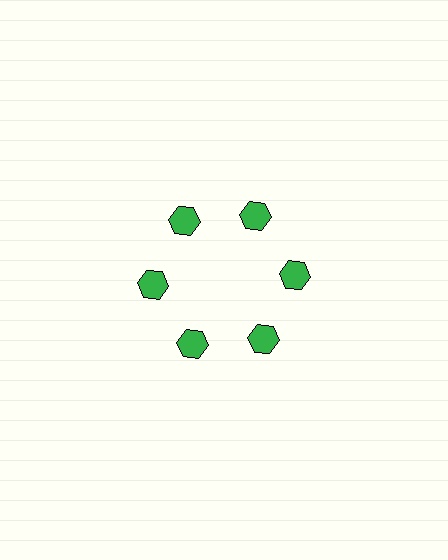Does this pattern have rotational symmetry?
Yes, this pattern has 6-fold rotational symmetry. It looks the same after rotating 60 degrees around the center.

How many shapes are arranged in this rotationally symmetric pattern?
There are 6 shapes, arranged in 6 groups of 1.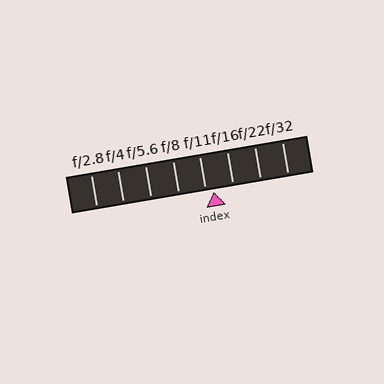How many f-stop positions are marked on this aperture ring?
There are 8 f-stop positions marked.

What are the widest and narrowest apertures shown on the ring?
The widest aperture shown is f/2.8 and the narrowest is f/32.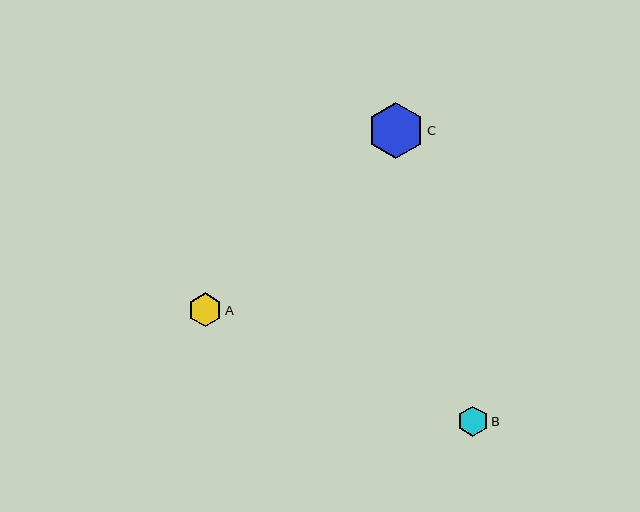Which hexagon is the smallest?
Hexagon B is the smallest with a size of approximately 30 pixels.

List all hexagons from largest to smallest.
From largest to smallest: C, A, B.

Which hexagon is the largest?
Hexagon C is the largest with a size of approximately 56 pixels.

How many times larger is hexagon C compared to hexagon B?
Hexagon C is approximately 1.8 times the size of hexagon B.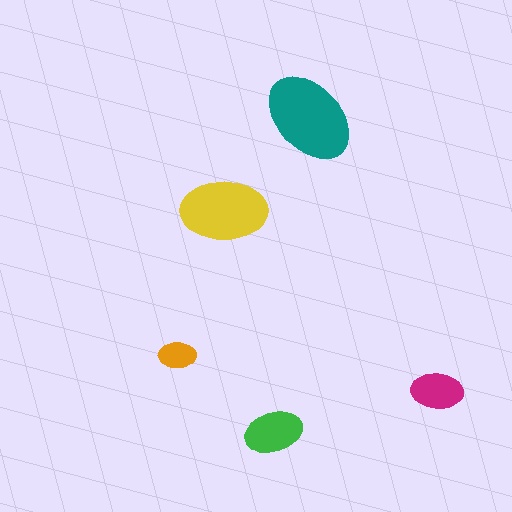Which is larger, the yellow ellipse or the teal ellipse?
The teal one.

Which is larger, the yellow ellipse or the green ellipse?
The yellow one.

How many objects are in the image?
There are 5 objects in the image.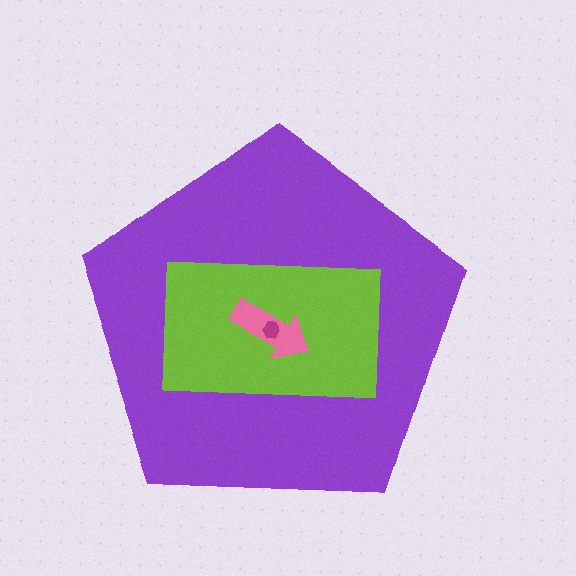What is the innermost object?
The magenta hexagon.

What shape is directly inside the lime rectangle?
The pink arrow.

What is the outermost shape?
The purple pentagon.